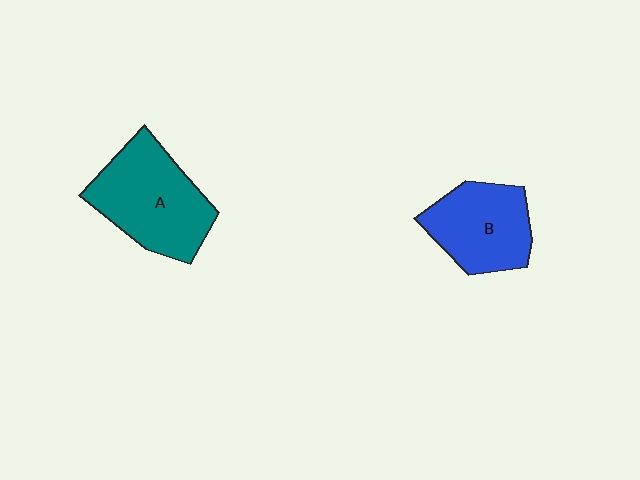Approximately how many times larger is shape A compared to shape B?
Approximately 1.3 times.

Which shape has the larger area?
Shape A (teal).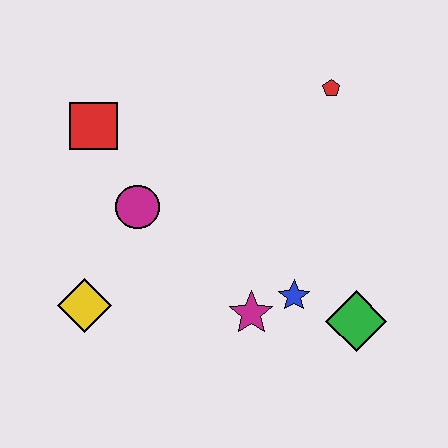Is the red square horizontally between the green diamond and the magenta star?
No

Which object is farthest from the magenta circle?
The green diamond is farthest from the magenta circle.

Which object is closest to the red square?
The magenta circle is closest to the red square.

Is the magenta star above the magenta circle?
No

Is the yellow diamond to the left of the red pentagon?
Yes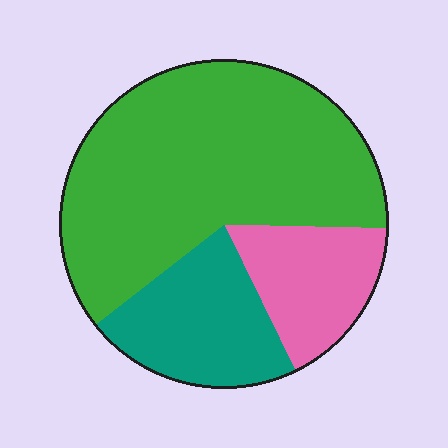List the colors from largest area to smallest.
From largest to smallest: green, teal, pink.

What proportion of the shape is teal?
Teal takes up between a sixth and a third of the shape.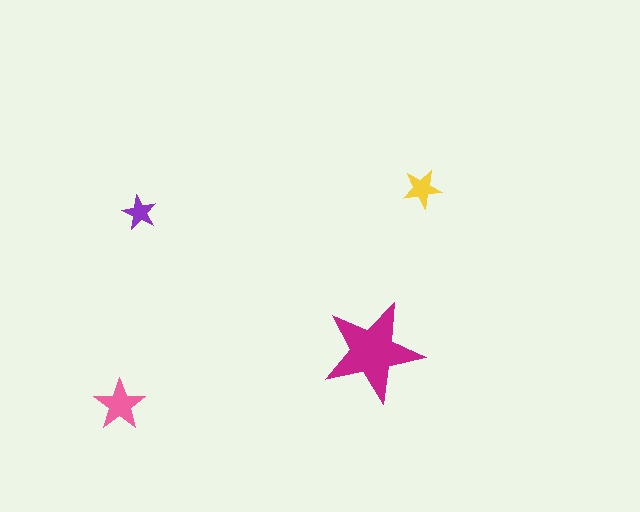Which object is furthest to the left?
The pink star is leftmost.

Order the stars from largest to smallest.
the magenta one, the pink one, the yellow one, the purple one.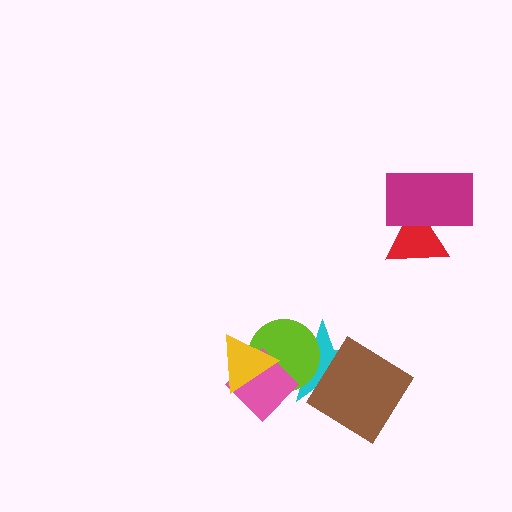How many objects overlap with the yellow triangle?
2 objects overlap with the yellow triangle.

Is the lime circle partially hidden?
Yes, it is partially covered by another shape.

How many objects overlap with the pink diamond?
3 objects overlap with the pink diamond.